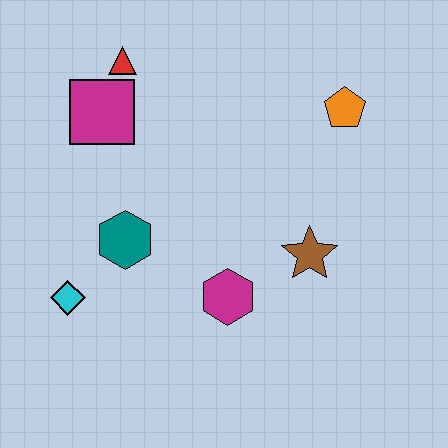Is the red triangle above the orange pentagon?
Yes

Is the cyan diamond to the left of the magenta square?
Yes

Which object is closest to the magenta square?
The red triangle is closest to the magenta square.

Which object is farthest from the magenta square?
The brown star is farthest from the magenta square.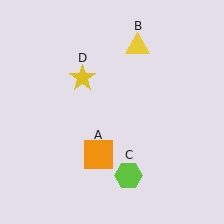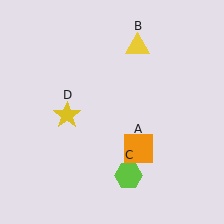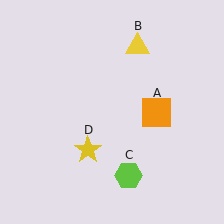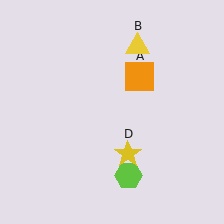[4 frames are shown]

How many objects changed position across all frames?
2 objects changed position: orange square (object A), yellow star (object D).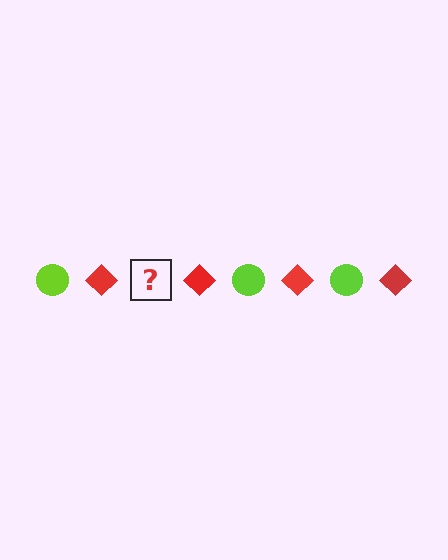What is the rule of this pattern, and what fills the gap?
The rule is that the pattern alternates between lime circle and red diamond. The gap should be filled with a lime circle.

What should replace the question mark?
The question mark should be replaced with a lime circle.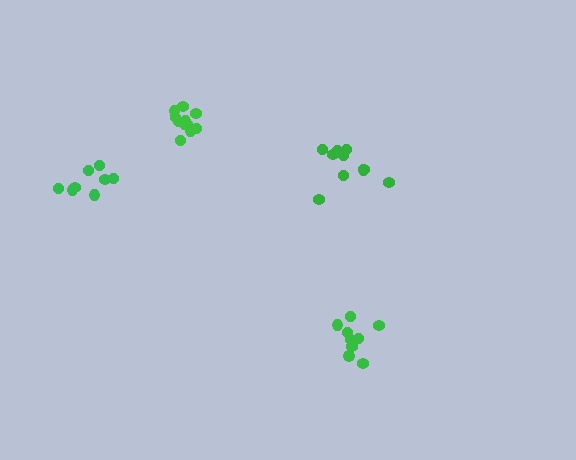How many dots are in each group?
Group 1: 10 dots, Group 2: 8 dots, Group 3: 12 dots, Group 4: 9 dots (39 total).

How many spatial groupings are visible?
There are 4 spatial groupings.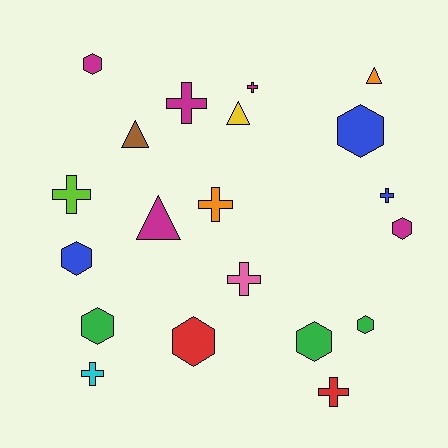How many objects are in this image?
There are 20 objects.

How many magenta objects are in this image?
There are 5 magenta objects.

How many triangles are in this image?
There are 4 triangles.